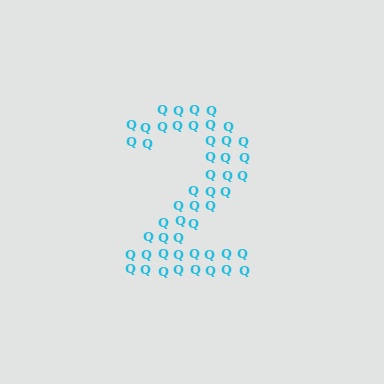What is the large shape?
The large shape is the digit 2.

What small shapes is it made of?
It is made of small letter Q's.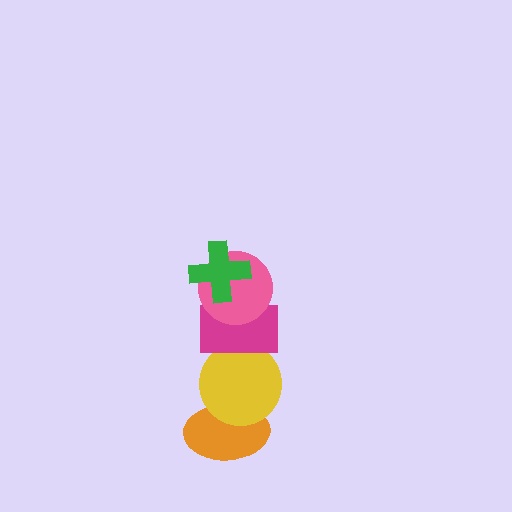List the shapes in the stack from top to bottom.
From top to bottom: the green cross, the pink circle, the magenta rectangle, the yellow circle, the orange ellipse.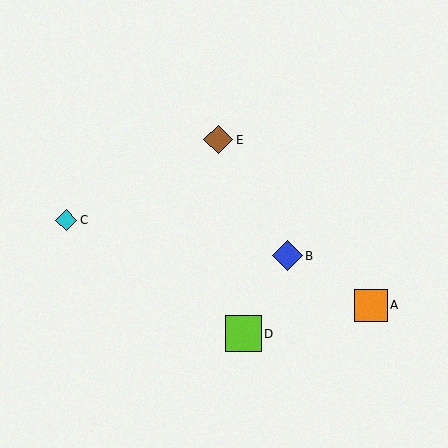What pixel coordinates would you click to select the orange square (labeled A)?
Click at (371, 305) to select the orange square A.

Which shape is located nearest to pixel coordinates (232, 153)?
The brown diamond (labeled E) at (218, 140) is nearest to that location.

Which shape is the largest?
The lime square (labeled D) is the largest.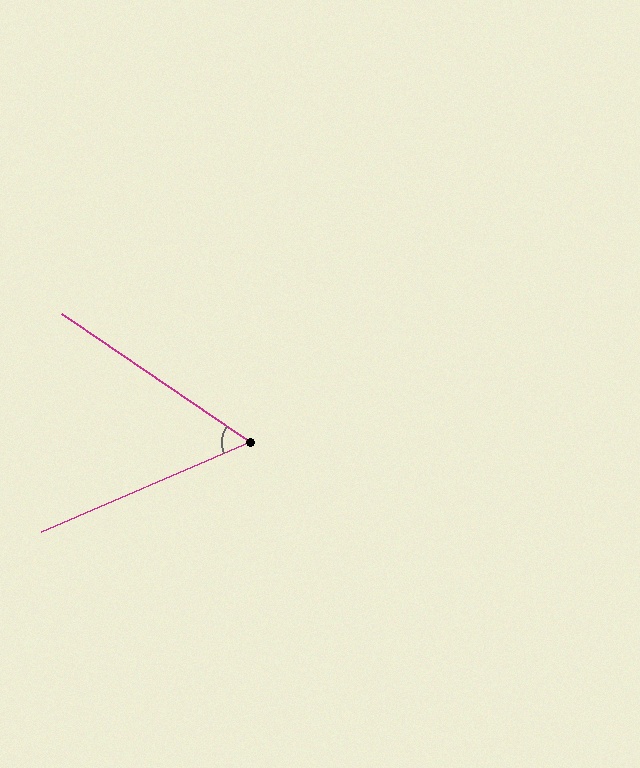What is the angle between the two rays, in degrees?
Approximately 57 degrees.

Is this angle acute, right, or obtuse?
It is acute.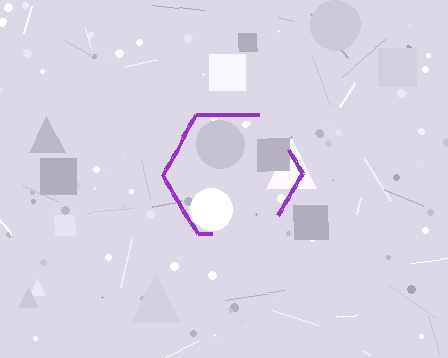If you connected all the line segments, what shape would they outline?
They would outline a hexagon.